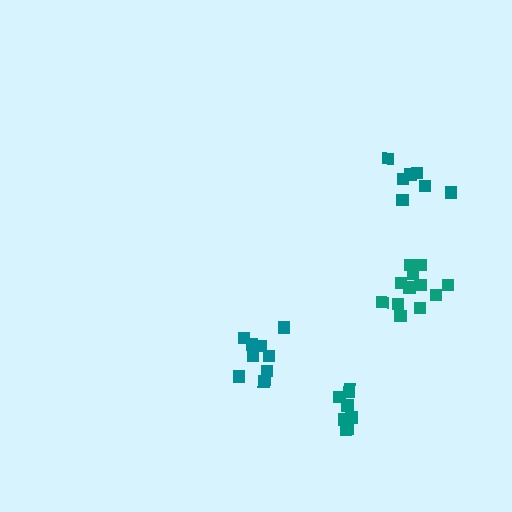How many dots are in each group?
Group 1: 8 dots, Group 2: 9 dots, Group 3: 8 dots, Group 4: 12 dots (37 total).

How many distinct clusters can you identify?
There are 4 distinct clusters.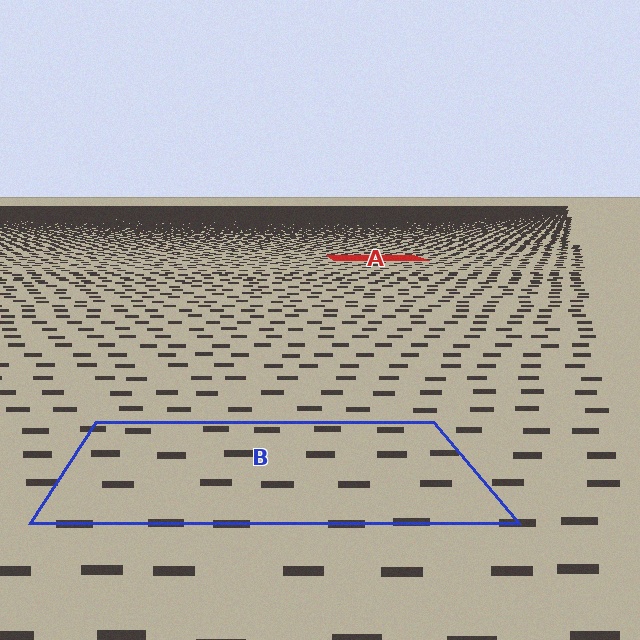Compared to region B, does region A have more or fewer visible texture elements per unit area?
Region A has more texture elements per unit area — they are packed more densely because it is farther away.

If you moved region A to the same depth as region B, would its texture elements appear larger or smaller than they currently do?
They would appear larger. At a closer depth, the same texture elements are projected at a bigger on-screen size.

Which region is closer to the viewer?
Region B is closer. The texture elements there are larger and more spread out.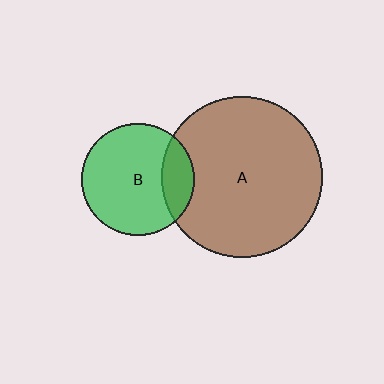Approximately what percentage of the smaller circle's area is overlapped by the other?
Approximately 20%.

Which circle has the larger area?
Circle A (brown).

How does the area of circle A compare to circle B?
Approximately 2.1 times.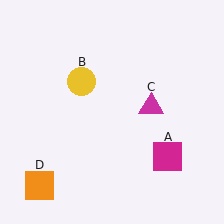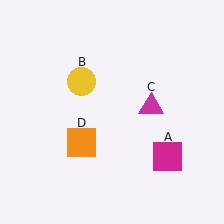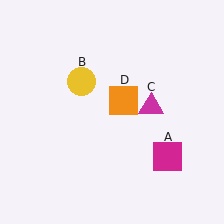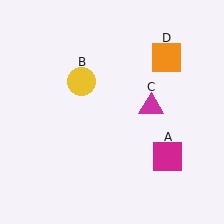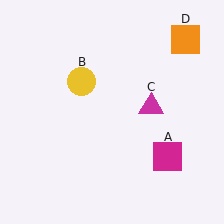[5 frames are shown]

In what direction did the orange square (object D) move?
The orange square (object D) moved up and to the right.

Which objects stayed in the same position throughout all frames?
Magenta square (object A) and yellow circle (object B) and magenta triangle (object C) remained stationary.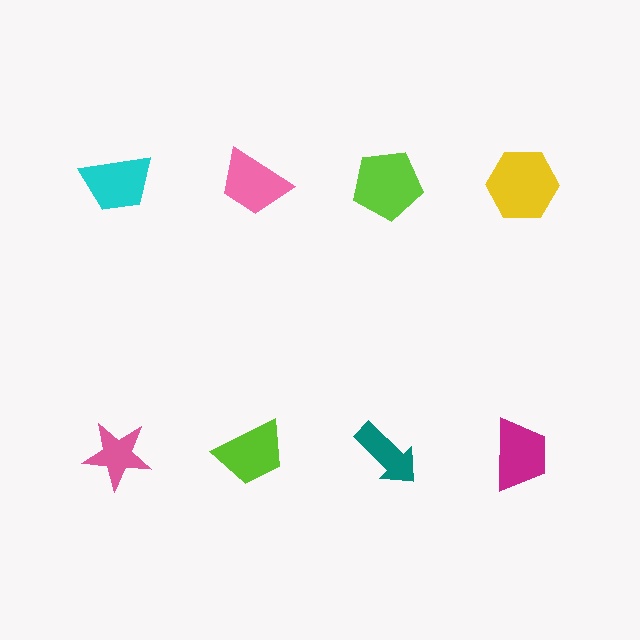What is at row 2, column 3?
A teal arrow.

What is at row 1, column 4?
A yellow hexagon.